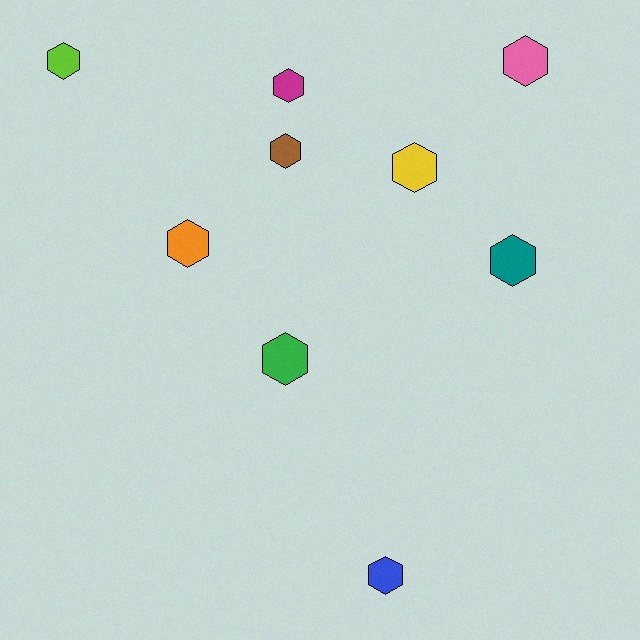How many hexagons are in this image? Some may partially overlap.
There are 9 hexagons.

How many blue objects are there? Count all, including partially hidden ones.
There is 1 blue object.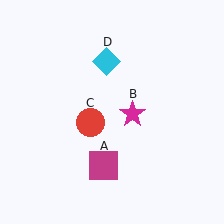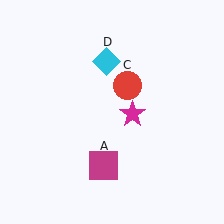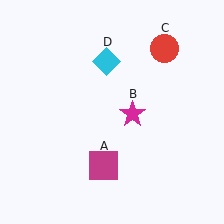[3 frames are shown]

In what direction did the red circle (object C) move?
The red circle (object C) moved up and to the right.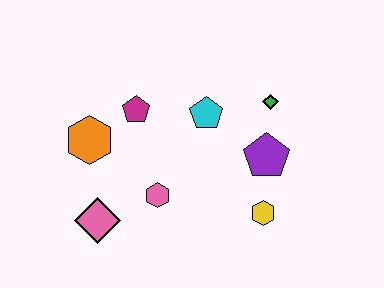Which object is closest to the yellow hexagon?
The purple pentagon is closest to the yellow hexagon.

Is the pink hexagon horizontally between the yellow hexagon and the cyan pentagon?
No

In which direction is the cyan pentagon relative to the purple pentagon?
The cyan pentagon is to the left of the purple pentagon.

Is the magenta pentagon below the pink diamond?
No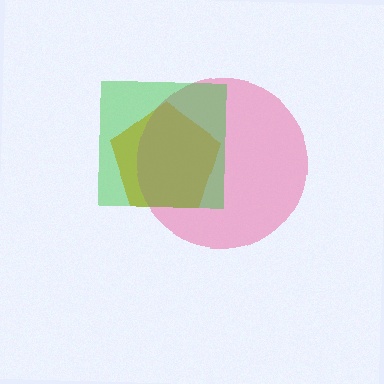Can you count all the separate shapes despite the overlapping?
Yes, there are 3 separate shapes.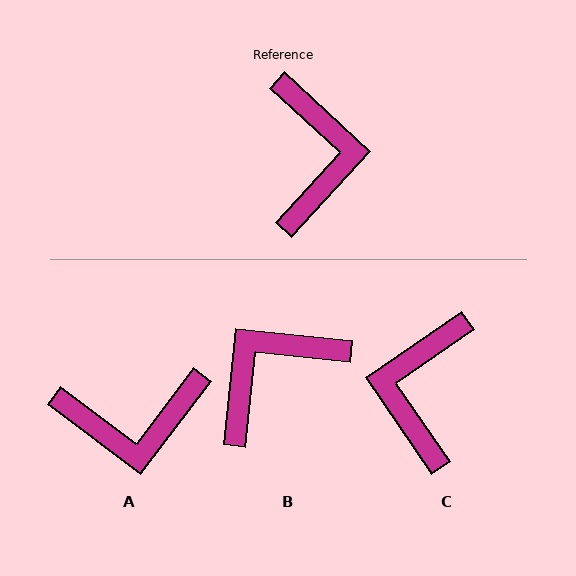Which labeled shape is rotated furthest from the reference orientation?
C, about 167 degrees away.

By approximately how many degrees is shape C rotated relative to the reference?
Approximately 167 degrees counter-clockwise.